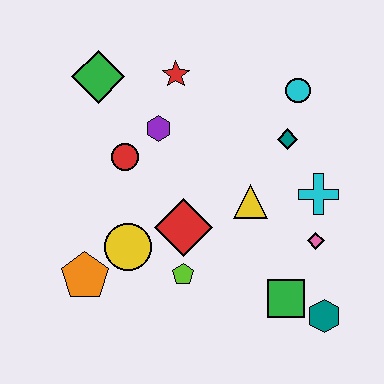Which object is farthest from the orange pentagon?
The cyan circle is farthest from the orange pentagon.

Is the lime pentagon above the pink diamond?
No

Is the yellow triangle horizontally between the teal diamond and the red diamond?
Yes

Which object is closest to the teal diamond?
The cyan circle is closest to the teal diamond.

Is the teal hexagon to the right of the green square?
Yes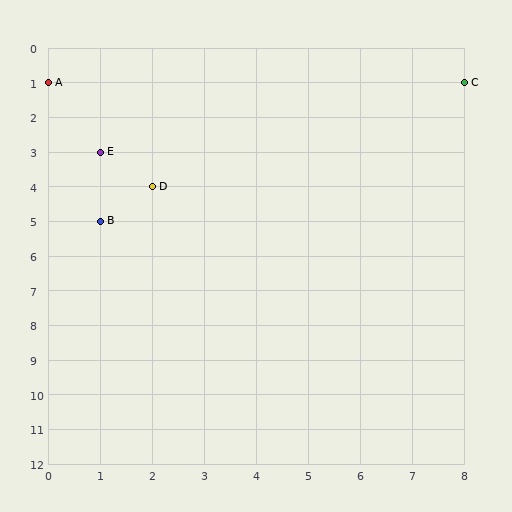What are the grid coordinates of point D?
Point D is at grid coordinates (2, 4).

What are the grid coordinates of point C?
Point C is at grid coordinates (8, 1).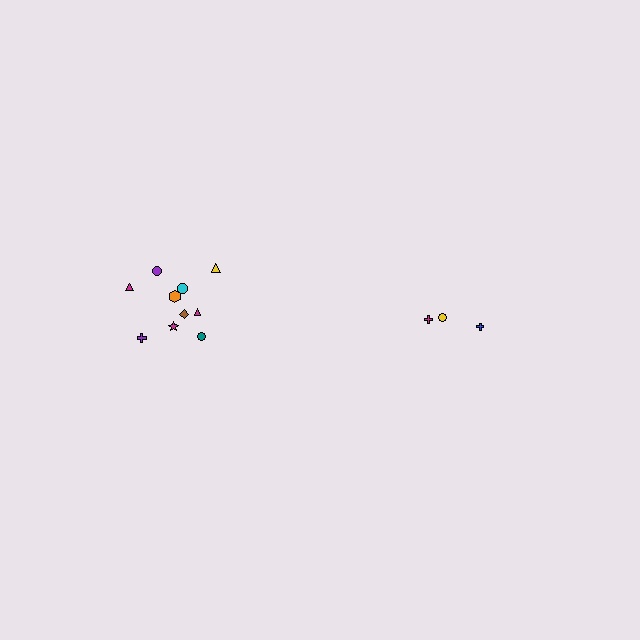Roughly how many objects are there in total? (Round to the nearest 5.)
Roughly 15 objects in total.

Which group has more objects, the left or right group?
The left group.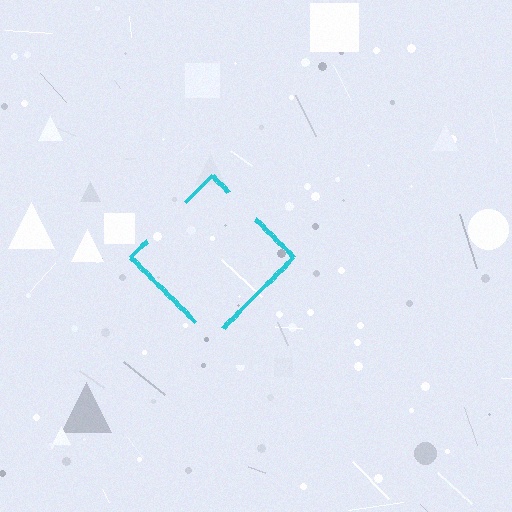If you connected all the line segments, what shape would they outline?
They would outline a diamond.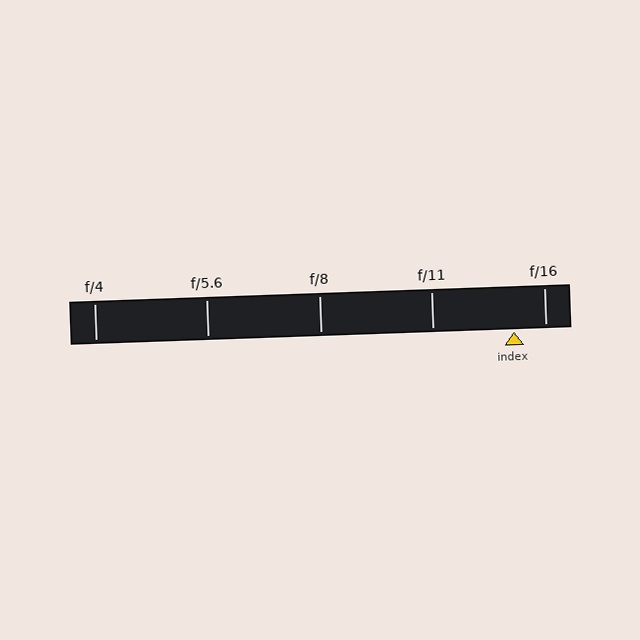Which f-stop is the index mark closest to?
The index mark is closest to f/16.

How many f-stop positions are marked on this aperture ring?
There are 5 f-stop positions marked.